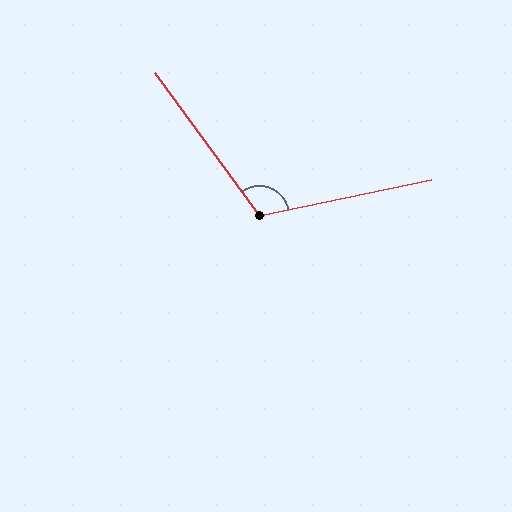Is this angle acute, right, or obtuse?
It is obtuse.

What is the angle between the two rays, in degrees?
Approximately 115 degrees.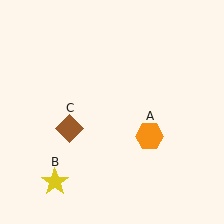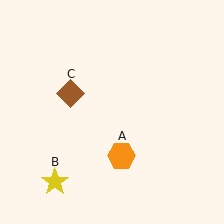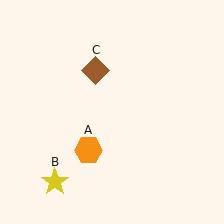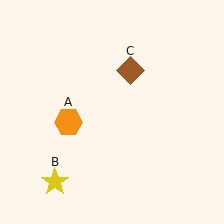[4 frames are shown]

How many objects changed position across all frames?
2 objects changed position: orange hexagon (object A), brown diamond (object C).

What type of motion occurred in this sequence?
The orange hexagon (object A), brown diamond (object C) rotated clockwise around the center of the scene.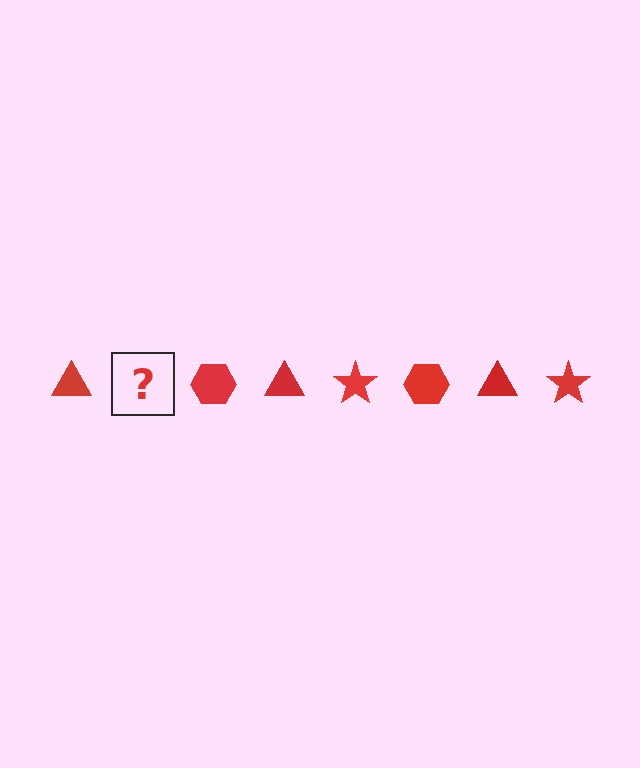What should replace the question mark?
The question mark should be replaced with a red star.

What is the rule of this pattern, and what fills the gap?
The rule is that the pattern cycles through triangle, star, hexagon shapes in red. The gap should be filled with a red star.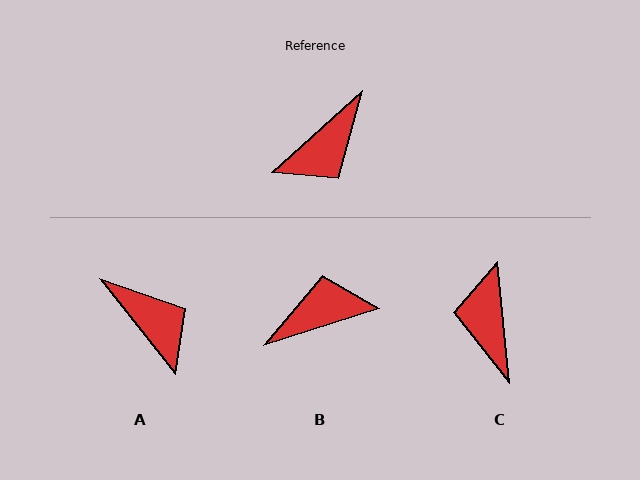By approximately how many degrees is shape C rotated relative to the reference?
Approximately 126 degrees clockwise.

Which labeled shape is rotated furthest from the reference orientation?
B, about 156 degrees away.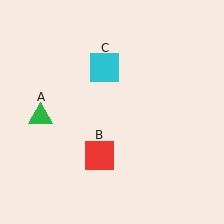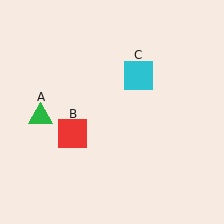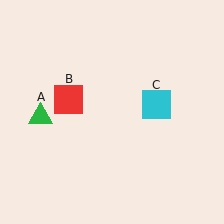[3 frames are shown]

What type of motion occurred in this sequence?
The red square (object B), cyan square (object C) rotated clockwise around the center of the scene.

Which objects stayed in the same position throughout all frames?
Green triangle (object A) remained stationary.